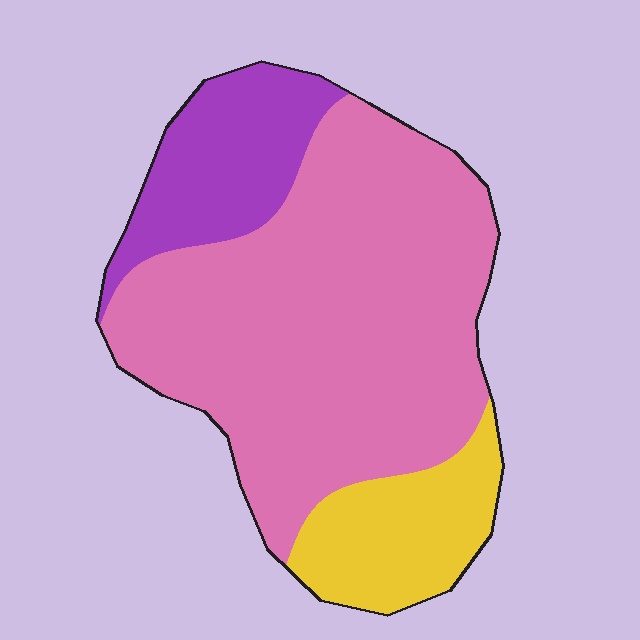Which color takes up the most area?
Pink, at roughly 65%.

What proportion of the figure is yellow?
Yellow takes up about one sixth (1/6) of the figure.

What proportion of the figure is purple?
Purple takes up about one sixth (1/6) of the figure.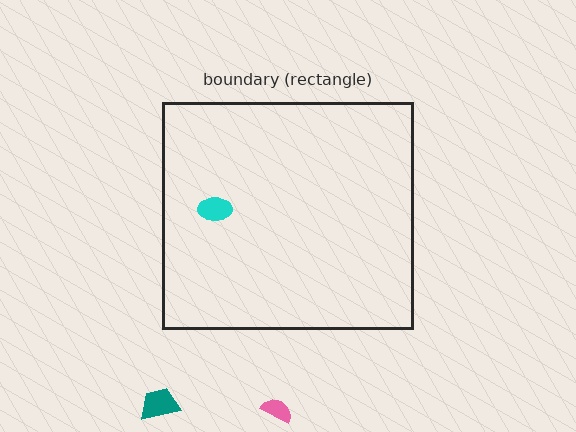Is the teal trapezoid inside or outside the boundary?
Outside.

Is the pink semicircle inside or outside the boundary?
Outside.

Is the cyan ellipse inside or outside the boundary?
Inside.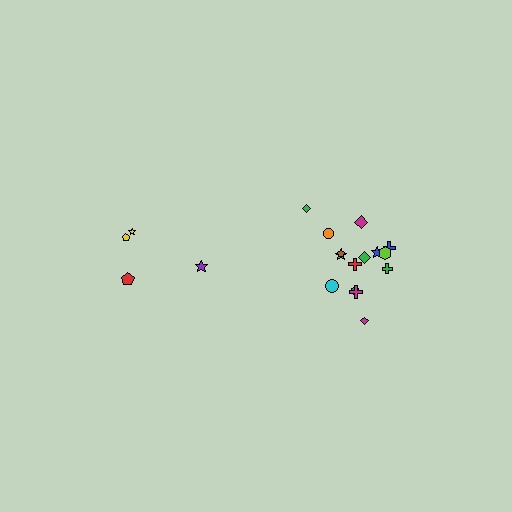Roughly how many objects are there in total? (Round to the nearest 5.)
Roughly 20 objects in total.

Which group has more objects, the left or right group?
The right group.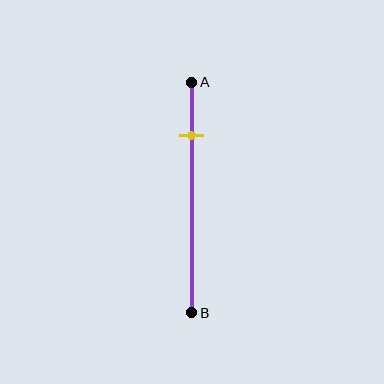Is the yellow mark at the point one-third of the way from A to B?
No, the mark is at about 25% from A, not at the 33% one-third point.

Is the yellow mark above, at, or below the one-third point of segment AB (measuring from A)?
The yellow mark is above the one-third point of segment AB.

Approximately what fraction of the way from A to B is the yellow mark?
The yellow mark is approximately 25% of the way from A to B.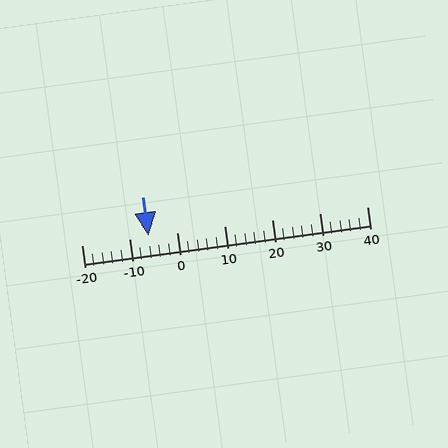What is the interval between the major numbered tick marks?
The major tick marks are spaced 10 units apart.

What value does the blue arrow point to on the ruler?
The blue arrow points to approximately -6.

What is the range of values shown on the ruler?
The ruler shows values from -20 to 40.